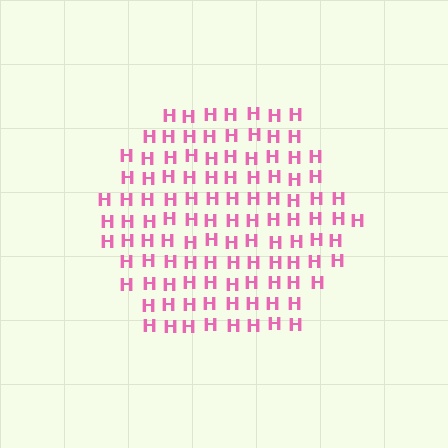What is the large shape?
The large shape is a hexagon.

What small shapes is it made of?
It is made of small letter H's.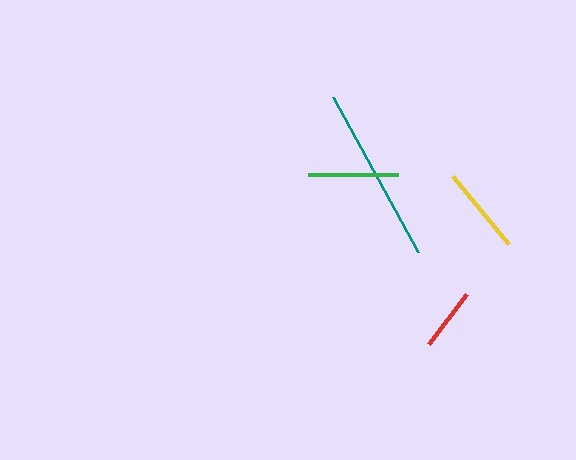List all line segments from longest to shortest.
From longest to shortest: teal, green, yellow, red.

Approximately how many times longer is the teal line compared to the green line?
The teal line is approximately 2.0 times the length of the green line.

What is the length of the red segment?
The red segment is approximately 63 pixels long.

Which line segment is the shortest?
The red line is the shortest at approximately 63 pixels.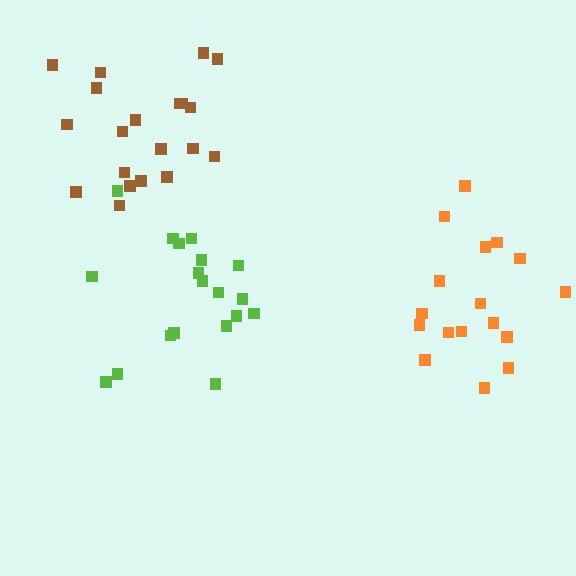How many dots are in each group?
Group 1: 20 dots, Group 2: 19 dots, Group 3: 17 dots (56 total).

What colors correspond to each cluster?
The clusters are colored: brown, lime, orange.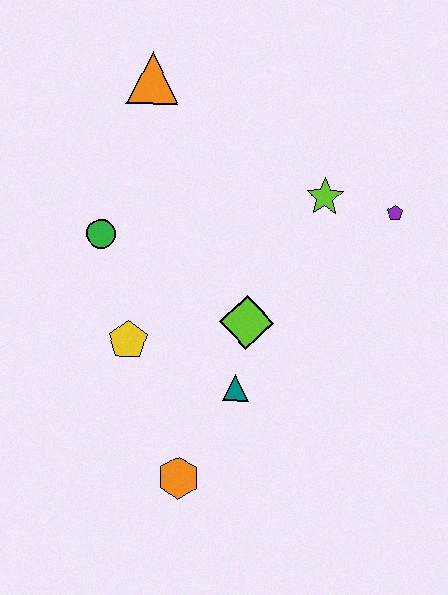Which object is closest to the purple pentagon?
The lime star is closest to the purple pentagon.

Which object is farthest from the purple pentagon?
The orange hexagon is farthest from the purple pentagon.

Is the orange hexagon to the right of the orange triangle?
Yes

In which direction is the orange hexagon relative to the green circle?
The orange hexagon is below the green circle.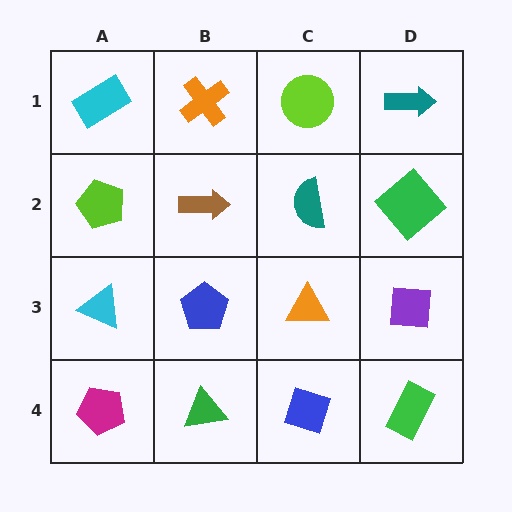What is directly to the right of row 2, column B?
A teal semicircle.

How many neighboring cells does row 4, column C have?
3.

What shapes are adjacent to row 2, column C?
A lime circle (row 1, column C), an orange triangle (row 3, column C), a brown arrow (row 2, column B), a green diamond (row 2, column D).